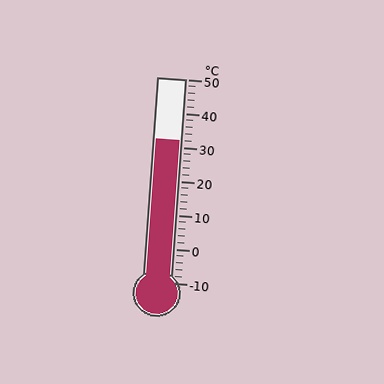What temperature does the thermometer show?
The thermometer shows approximately 32°C.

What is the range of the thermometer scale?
The thermometer scale ranges from -10°C to 50°C.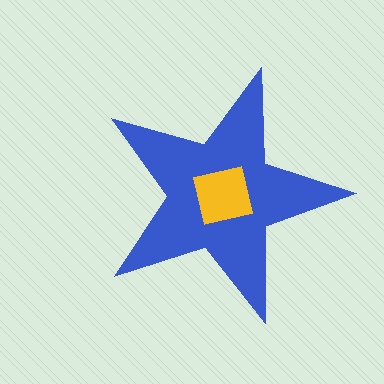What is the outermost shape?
The blue star.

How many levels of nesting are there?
2.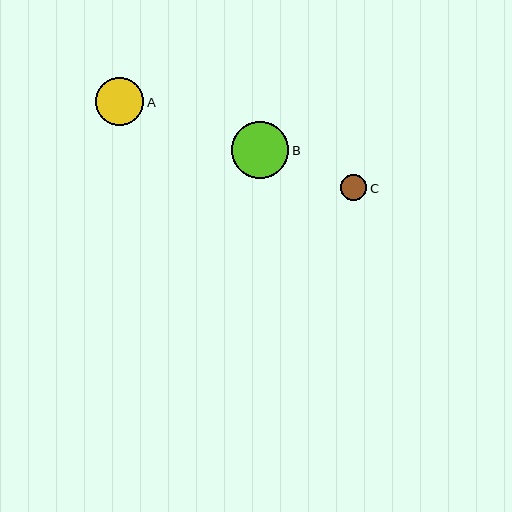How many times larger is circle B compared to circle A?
Circle B is approximately 1.2 times the size of circle A.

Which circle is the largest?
Circle B is the largest with a size of approximately 57 pixels.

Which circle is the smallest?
Circle C is the smallest with a size of approximately 26 pixels.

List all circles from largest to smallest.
From largest to smallest: B, A, C.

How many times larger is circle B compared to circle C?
Circle B is approximately 2.2 times the size of circle C.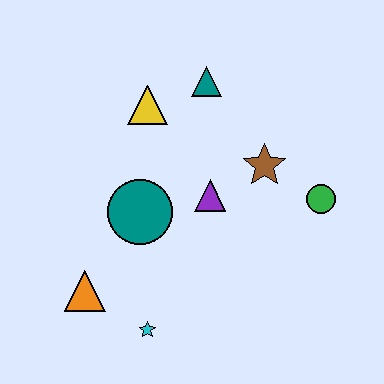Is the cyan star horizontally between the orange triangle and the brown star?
Yes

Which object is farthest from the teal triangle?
The cyan star is farthest from the teal triangle.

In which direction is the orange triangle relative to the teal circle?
The orange triangle is below the teal circle.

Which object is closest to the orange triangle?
The cyan star is closest to the orange triangle.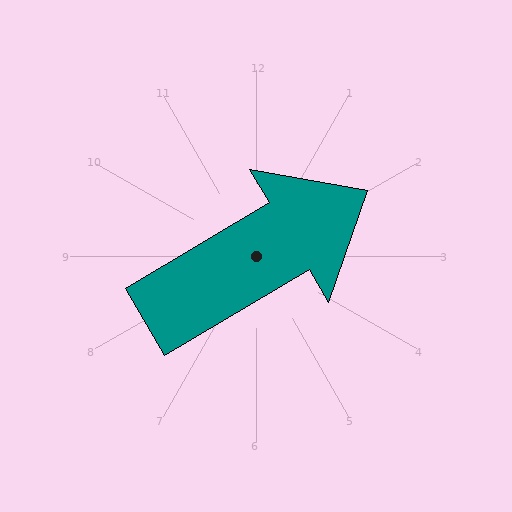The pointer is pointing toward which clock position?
Roughly 2 o'clock.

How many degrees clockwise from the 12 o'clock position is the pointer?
Approximately 59 degrees.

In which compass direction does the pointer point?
Northeast.